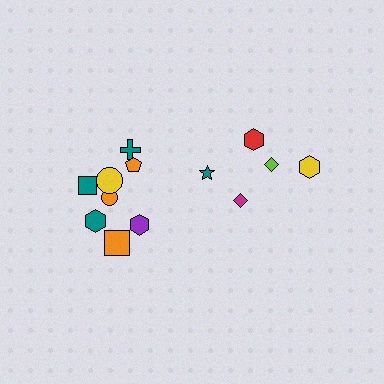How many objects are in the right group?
There are 5 objects.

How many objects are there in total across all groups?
There are 13 objects.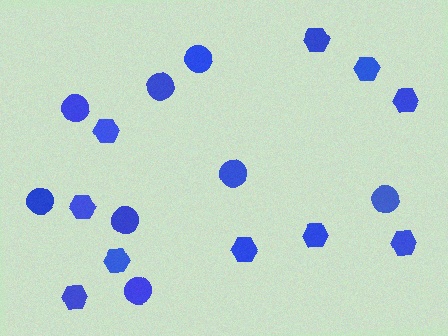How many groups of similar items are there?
There are 2 groups: one group of hexagons (10) and one group of circles (8).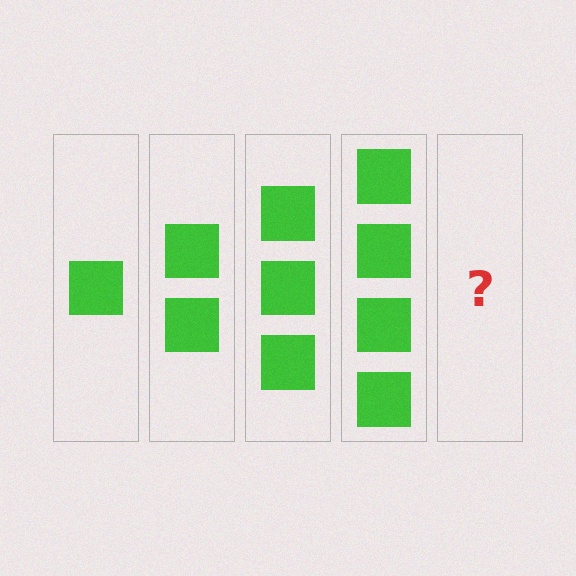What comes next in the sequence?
The next element should be 5 squares.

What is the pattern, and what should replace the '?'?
The pattern is that each step adds one more square. The '?' should be 5 squares.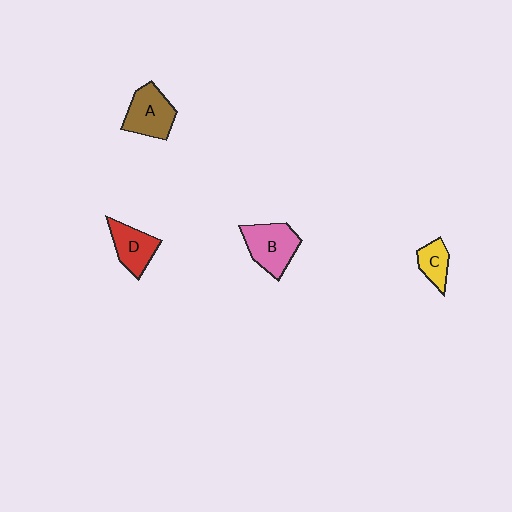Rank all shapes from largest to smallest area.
From largest to smallest: B (pink), A (brown), D (red), C (yellow).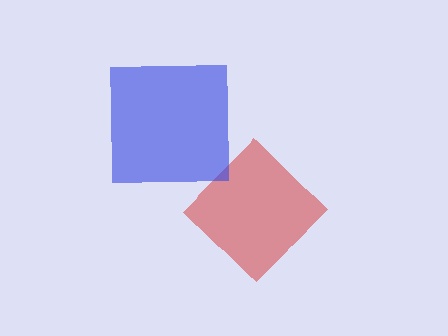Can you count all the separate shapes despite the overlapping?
Yes, there are 2 separate shapes.